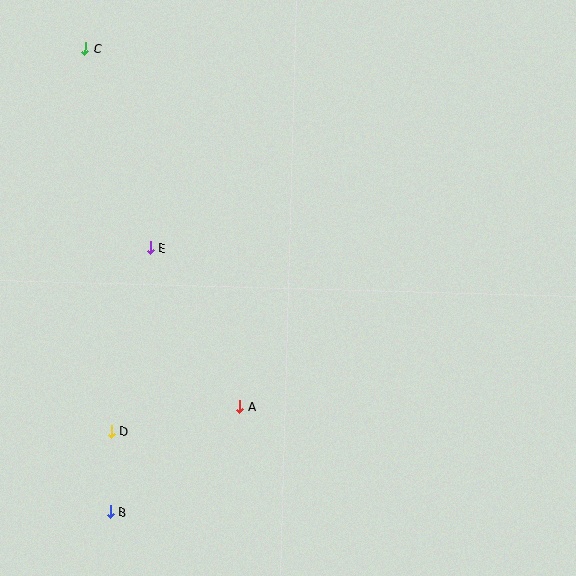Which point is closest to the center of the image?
Point A at (239, 406) is closest to the center.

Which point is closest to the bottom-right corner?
Point A is closest to the bottom-right corner.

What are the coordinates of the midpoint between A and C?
The midpoint between A and C is at (162, 227).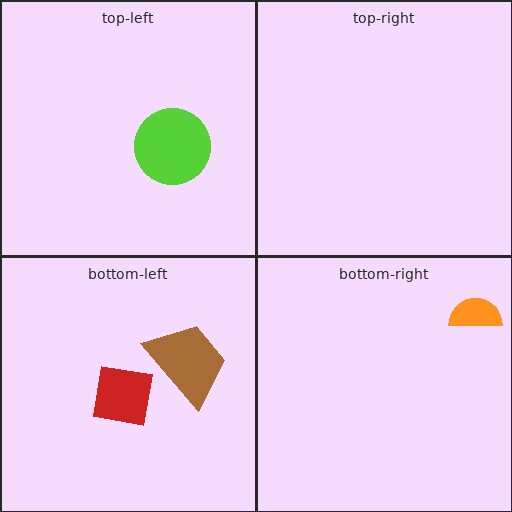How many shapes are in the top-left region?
1.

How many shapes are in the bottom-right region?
1.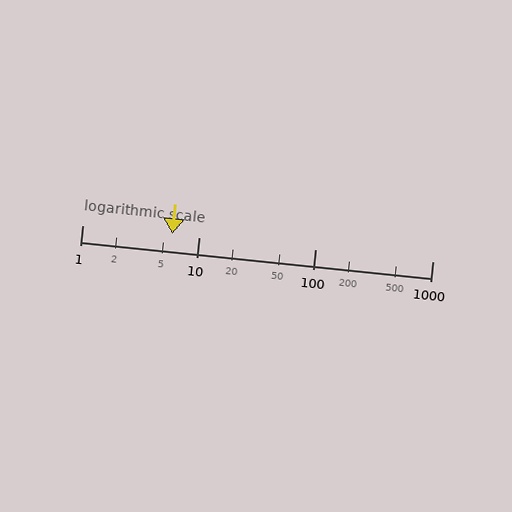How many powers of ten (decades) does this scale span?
The scale spans 3 decades, from 1 to 1000.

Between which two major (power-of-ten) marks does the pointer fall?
The pointer is between 1 and 10.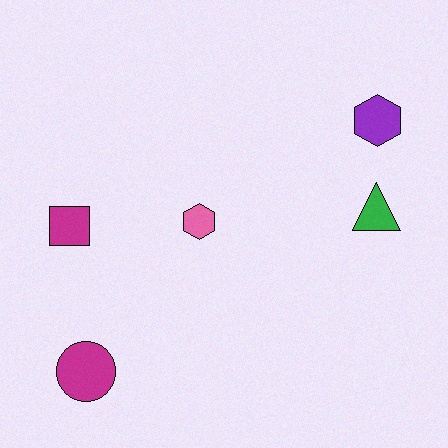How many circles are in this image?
There is 1 circle.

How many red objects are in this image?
There are no red objects.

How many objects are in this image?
There are 5 objects.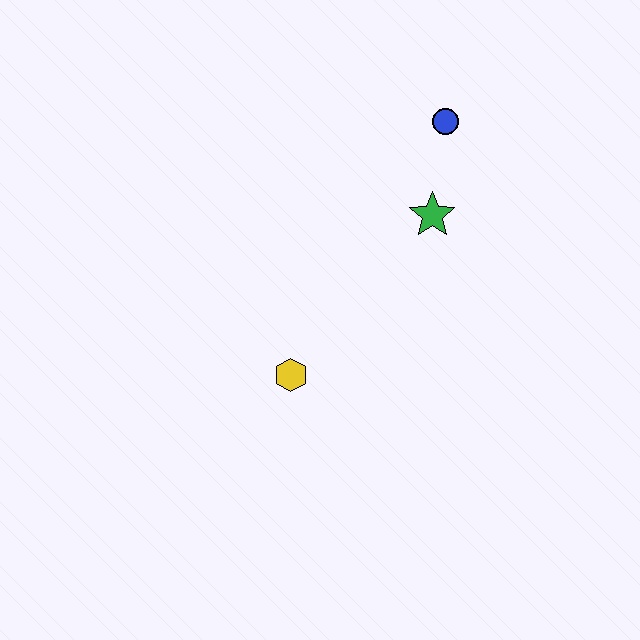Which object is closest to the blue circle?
The green star is closest to the blue circle.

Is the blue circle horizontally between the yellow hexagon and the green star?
No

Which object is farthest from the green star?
The yellow hexagon is farthest from the green star.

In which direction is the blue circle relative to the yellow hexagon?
The blue circle is above the yellow hexagon.